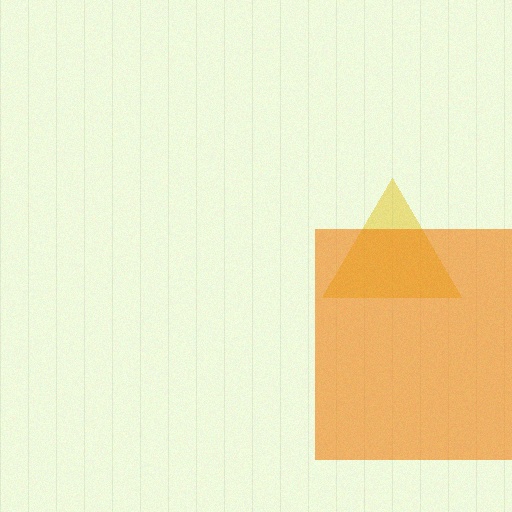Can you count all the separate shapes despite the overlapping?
Yes, there are 2 separate shapes.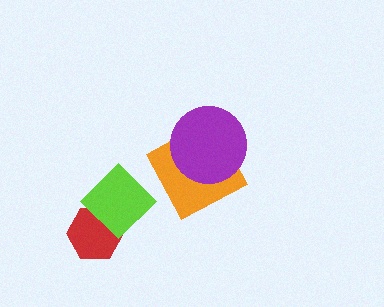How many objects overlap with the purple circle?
1 object overlaps with the purple circle.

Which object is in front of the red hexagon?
The lime diamond is in front of the red hexagon.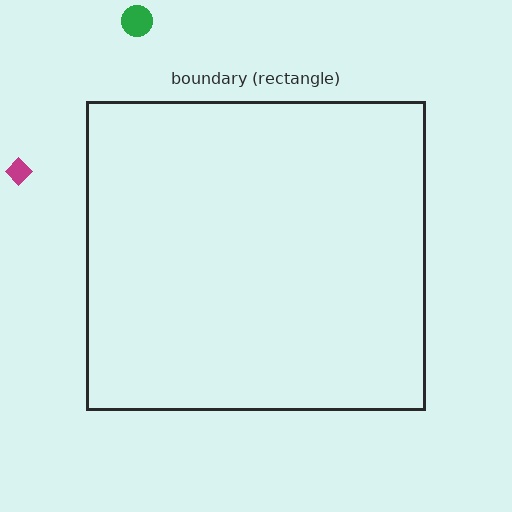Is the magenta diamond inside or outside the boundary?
Outside.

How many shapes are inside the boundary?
0 inside, 2 outside.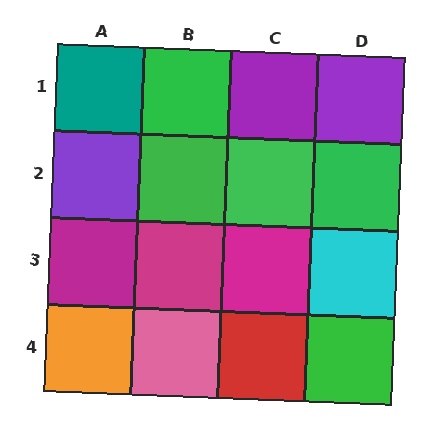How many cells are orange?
1 cell is orange.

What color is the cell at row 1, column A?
Teal.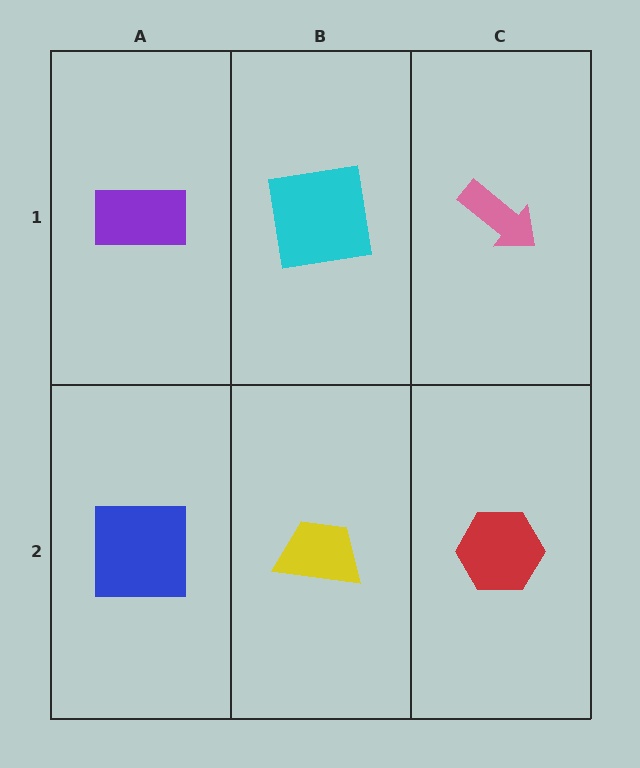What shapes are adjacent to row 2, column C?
A pink arrow (row 1, column C), a yellow trapezoid (row 2, column B).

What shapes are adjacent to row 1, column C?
A red hexagon (row 2, column C), a cyan square (row 1, column B).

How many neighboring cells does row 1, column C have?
2.